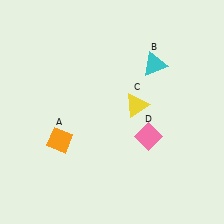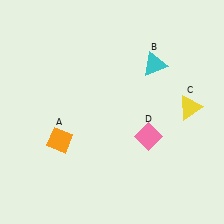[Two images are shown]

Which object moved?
The yellow triangle (C) moved right.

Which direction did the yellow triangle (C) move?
The yellow triangle (C) moved right.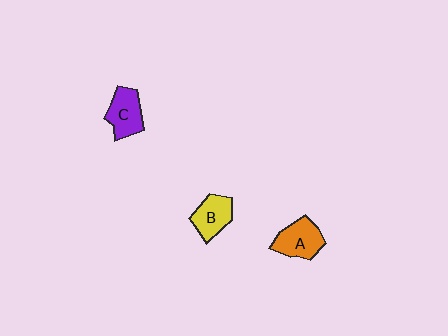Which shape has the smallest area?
Shape B (yellow).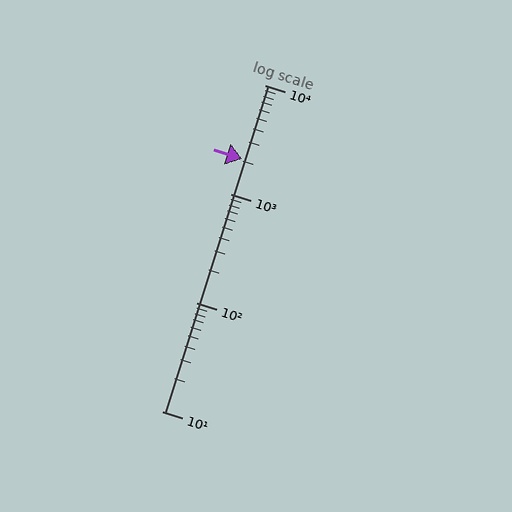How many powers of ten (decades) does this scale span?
The scale spans 3 decades, from 10 to 10000.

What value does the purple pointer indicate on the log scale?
The pointer indicates approximately 2100.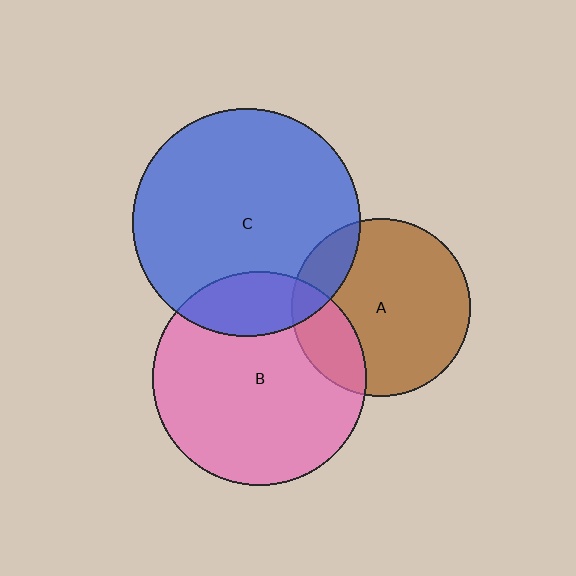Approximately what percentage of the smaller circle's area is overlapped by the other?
Approximately 20%.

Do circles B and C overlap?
Yes.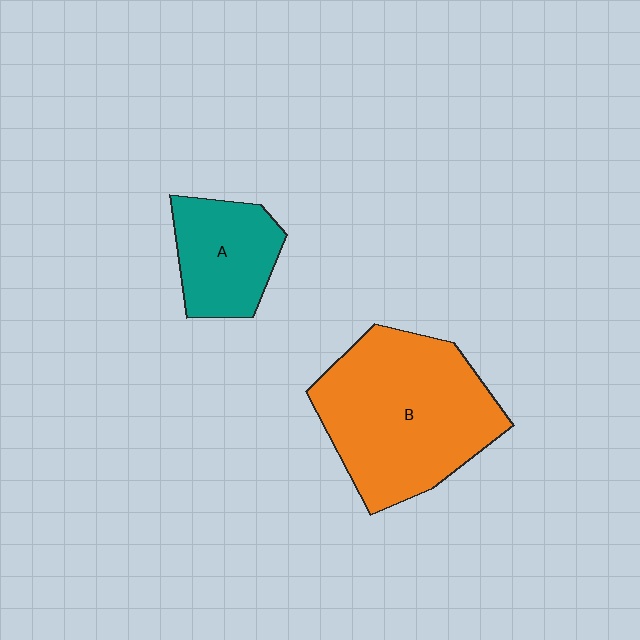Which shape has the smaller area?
Shape A (teal).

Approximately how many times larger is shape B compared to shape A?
Approximately 2.2 times.